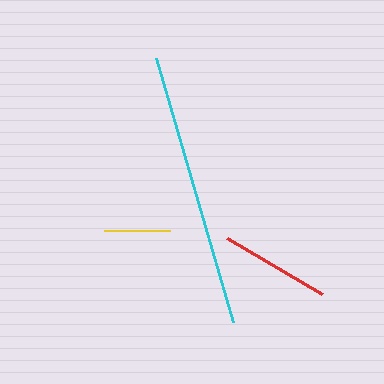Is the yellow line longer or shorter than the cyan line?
The cyan line is longer than the yellow line.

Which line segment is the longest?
The cyan line is the longest at approximately 275 pixels.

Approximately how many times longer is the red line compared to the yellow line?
The red line is approximately 1.7 times the length of the yellow line.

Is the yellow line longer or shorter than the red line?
The red line is longer than the yellow line.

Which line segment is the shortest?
The yellow line is the shortest at approximately 66 pixels.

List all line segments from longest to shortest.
From longest to shortest: cyan, red, yellow.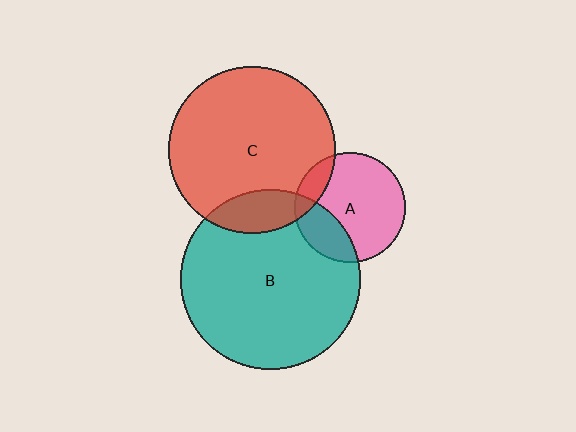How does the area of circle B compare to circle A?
Approximately 2.6 times.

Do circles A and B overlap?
Yes.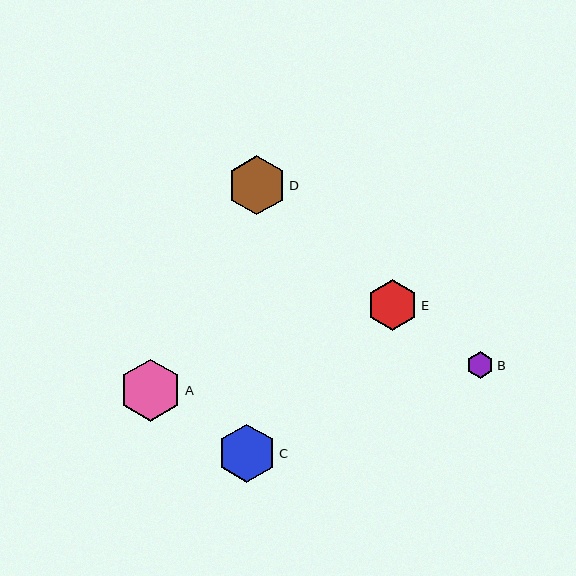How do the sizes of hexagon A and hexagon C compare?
Hexagon A and hexagon C are approximately the same size.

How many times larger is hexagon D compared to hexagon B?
Hexagon D is approximately 2.2 times the size of hexagon B.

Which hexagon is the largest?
Hexagon A is the largest with a size of approximately 62 pixels.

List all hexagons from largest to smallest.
From largest to smallest: A, D, C, E, B.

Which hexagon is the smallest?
Hexagon B is the smallest with a size of approximately 27 pixels.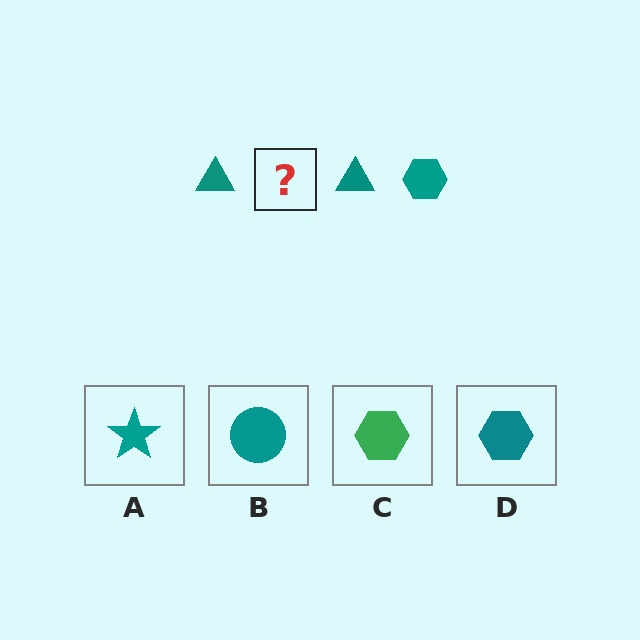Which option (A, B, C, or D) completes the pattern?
D.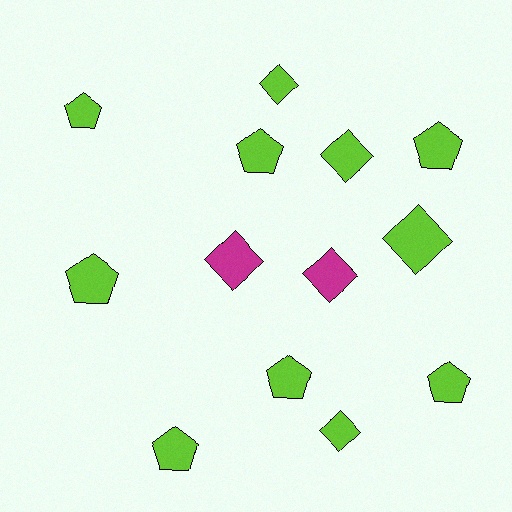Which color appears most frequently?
Lime, with 11 objects.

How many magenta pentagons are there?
There are no magenta pentagons.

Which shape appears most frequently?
Pentagon, with 7 objects.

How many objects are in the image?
There are 13 objects.